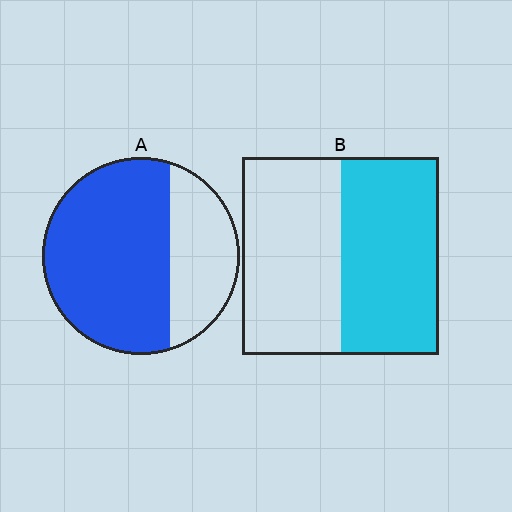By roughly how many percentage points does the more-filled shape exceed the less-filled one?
By roughly 20 percentage points (A over B).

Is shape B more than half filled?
Roughly half.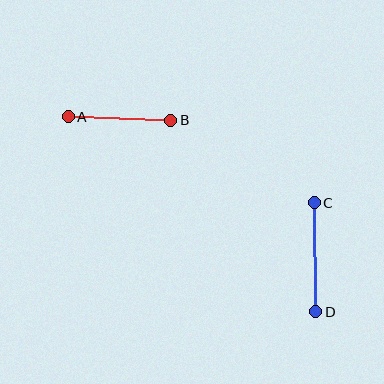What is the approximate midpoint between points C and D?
The midpoint is at approximately (315, 257) pixels.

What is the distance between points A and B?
The distance is approximately 103 pixels.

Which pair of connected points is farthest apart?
Points C and D are farthest apart.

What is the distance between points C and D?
The distance is approximately 109 pixels.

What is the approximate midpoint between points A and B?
The midpoint is at approximately (119, 118) pixels.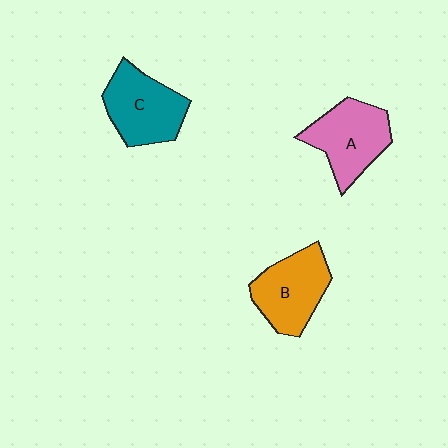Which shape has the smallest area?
Shape B (orange).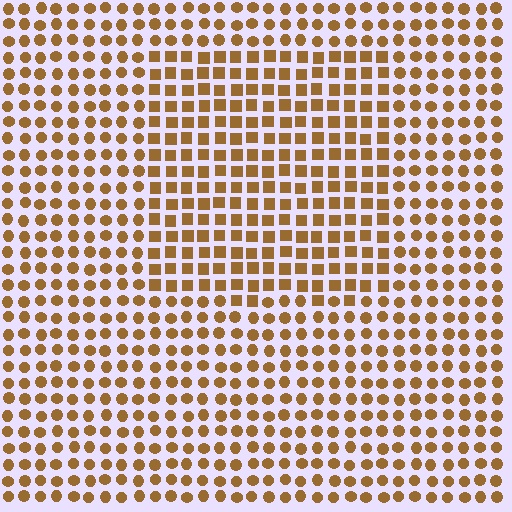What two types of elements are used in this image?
The image uses squares inside the rectangle region and circles outside it.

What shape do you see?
I see a rectangle.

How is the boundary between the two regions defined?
The boundary is defined by a change in element shape: squares inside vs. circles outside. All elements share the same color and spacing.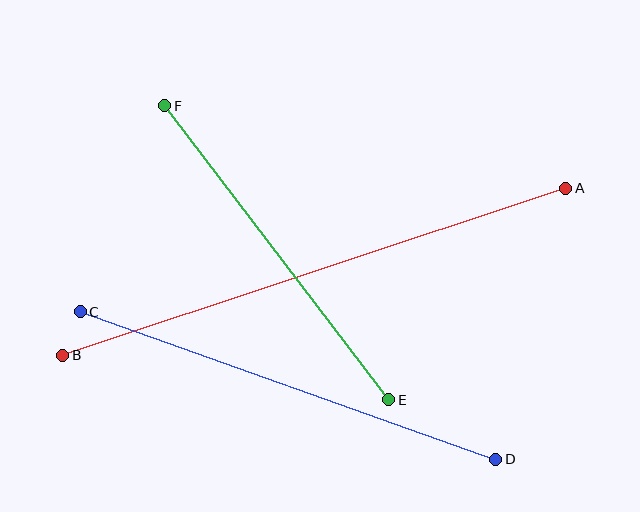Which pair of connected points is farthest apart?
Points A and B are farthest apart.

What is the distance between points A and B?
The distance is approximately 530 pixels.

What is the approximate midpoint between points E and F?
The midpoint is at approximately (277, 253) pixels.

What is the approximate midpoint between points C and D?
The midpoint is at approximately (288, 385) pixels.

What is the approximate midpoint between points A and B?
The midpoint is at approximately (314, 272) pixels.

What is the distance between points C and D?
The distance is approximately 441 pixels.